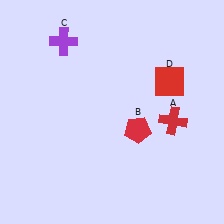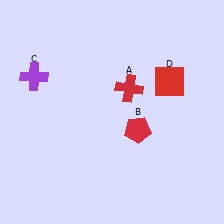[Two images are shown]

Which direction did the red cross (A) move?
The red cross (A) moved left.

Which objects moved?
The objects that moved are: the red cross (A), the purple cross (C).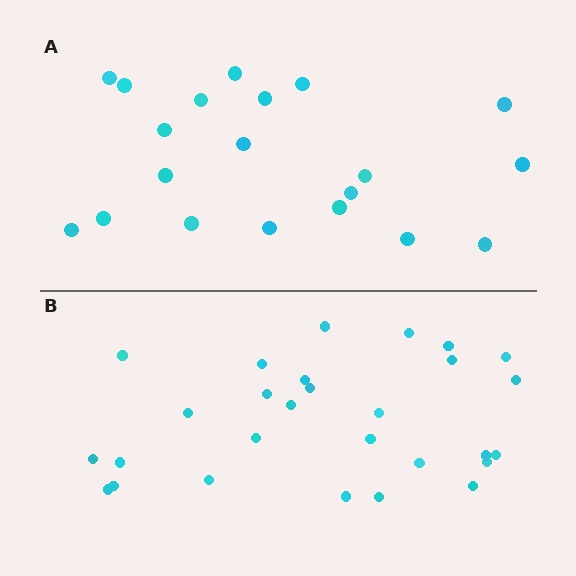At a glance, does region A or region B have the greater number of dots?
Region B (the bottom region) has more dots.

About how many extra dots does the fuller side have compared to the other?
Region B has roughly 8 or so more dots than region A.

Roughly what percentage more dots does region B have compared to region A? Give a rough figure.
About 40% more.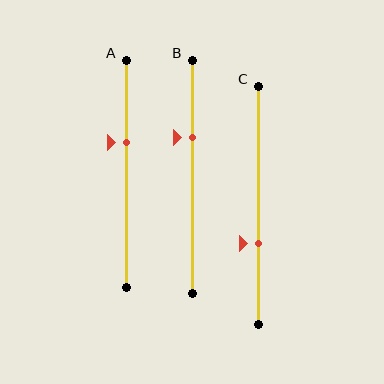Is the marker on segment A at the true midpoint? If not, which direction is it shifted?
No, the marker on segment A is shifted upward by about 14% of the segment length.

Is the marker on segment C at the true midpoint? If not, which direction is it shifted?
No, the marker on segment C is shifted downward by about 16% of the segment length.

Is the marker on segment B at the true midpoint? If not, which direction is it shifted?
No, the marker on segment B is shifted upward by about 17% of the segment length.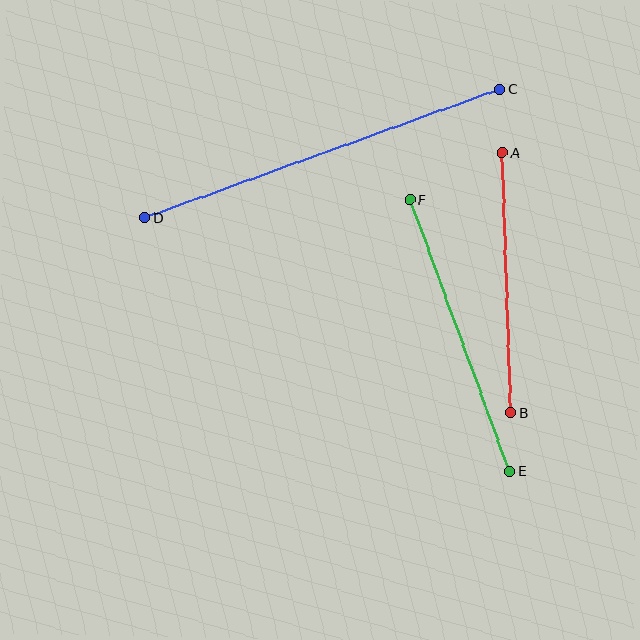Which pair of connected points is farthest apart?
Points C and D are farthest apart.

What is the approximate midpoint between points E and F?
The midpoint is at approximately (460, 335) pixels.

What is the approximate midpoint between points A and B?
The midpoint is at approximately (507, 283) pixels.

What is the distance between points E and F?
The distance is approximately 289 pixels.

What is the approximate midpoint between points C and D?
The midpoint is at approximately (322, 153) pixels.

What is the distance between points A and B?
The distance is approximately 261 pixels.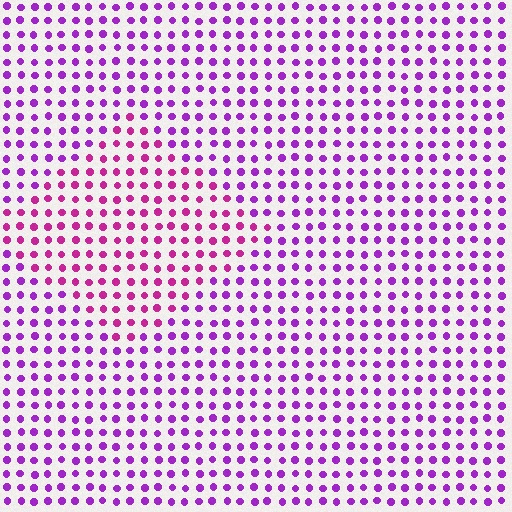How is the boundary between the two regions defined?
The boundary is defined purely by a slight shift in hue (about 31 degrees). Spacing, size, and orientation are identical on both sides.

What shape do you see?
I see a diamond.